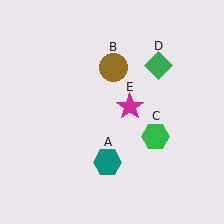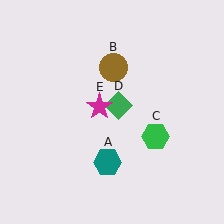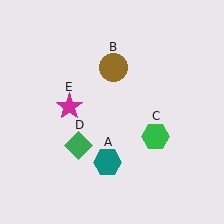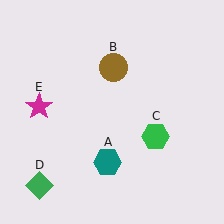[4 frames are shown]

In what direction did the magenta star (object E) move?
The magenta star (object E) moved left.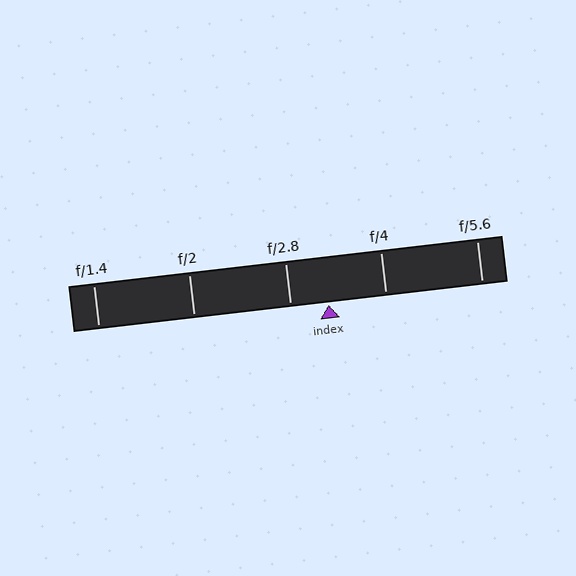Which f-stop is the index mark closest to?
The index mark is closest to f/2.8.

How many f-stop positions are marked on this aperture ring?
There are 5 f-stop positions marked.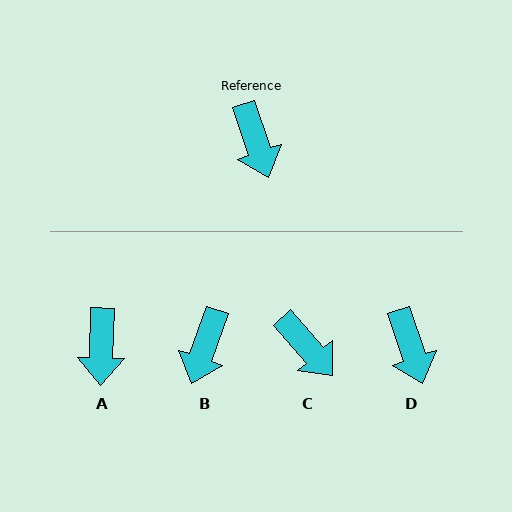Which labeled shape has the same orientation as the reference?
D.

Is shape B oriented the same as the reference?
No, it is off by about 38 degrees.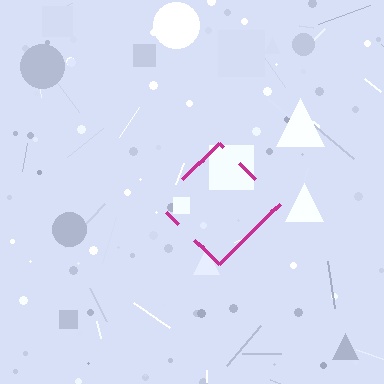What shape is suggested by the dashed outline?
The dashed outline suggests a diamond.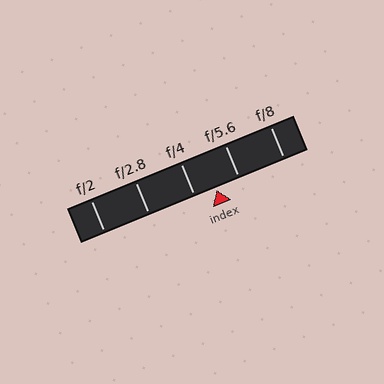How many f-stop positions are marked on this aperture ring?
There are 5 f-stop positions marked.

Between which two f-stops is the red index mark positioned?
The index mark is between f/4 and f/5.6.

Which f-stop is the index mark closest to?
The index mark is closest to f/4.